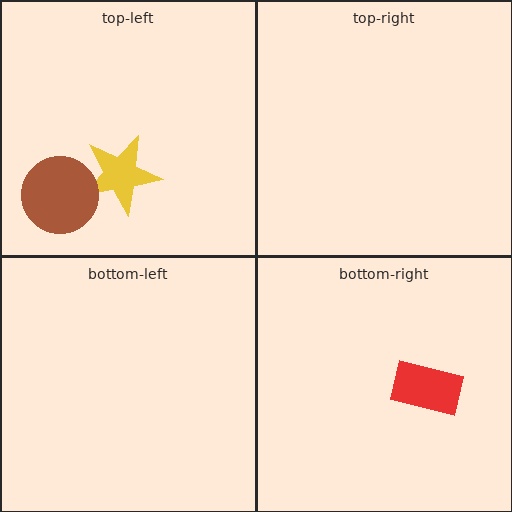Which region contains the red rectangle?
The bottom-right region.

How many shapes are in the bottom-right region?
1.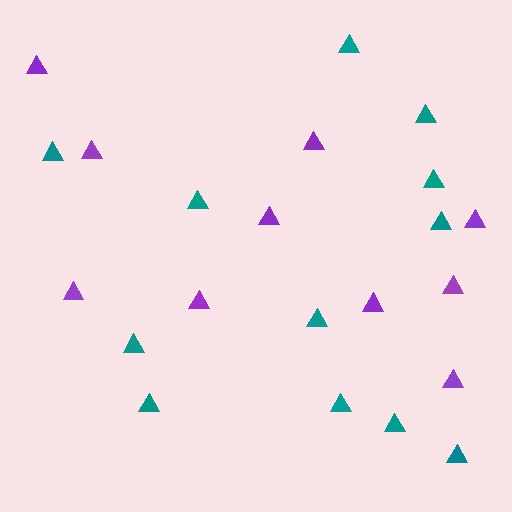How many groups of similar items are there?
There are 2 groups: one group of purple triangles (10) and one group of teal triangles (12).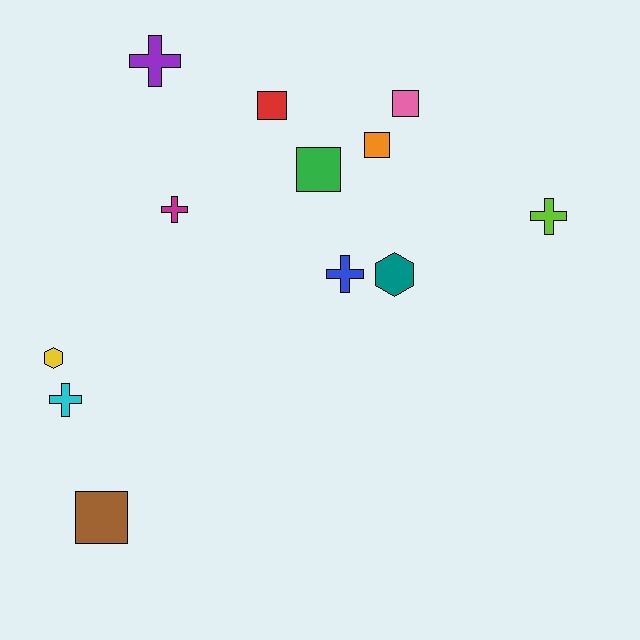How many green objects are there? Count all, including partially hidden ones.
There is 1 green object.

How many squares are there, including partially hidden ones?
There are 5 squares.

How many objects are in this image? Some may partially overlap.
There are 12 objects.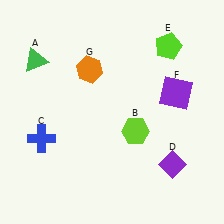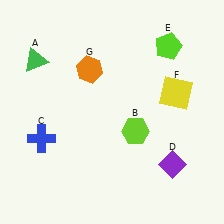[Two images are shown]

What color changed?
The square (F) changed from purple in Image 1 to yellow in Image 2.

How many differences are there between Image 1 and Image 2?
There is 1 difference between the two images.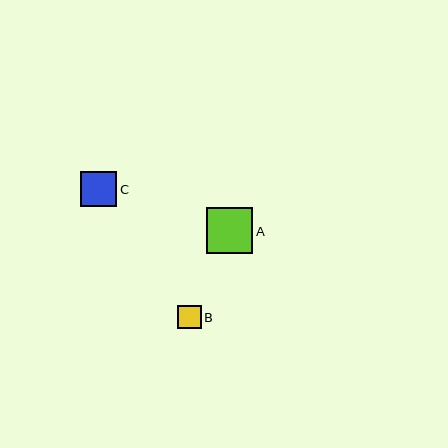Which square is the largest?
Square A is the largest with a size of approximately 46 pixels.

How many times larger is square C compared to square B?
Square C is approximately 1.5 times the size of square B.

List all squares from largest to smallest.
From largest to smallest: A, C, B.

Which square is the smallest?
Square B is the smallest with a size of approximately 24 pixels.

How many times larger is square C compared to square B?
Square C is approximately 1.5 times the size of square B.